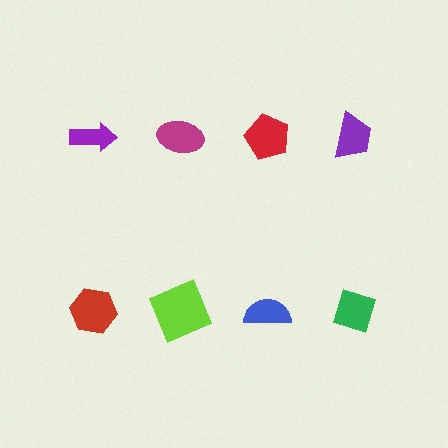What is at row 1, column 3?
A red pentagon.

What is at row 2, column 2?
A lime square.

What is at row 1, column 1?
A purple arrow.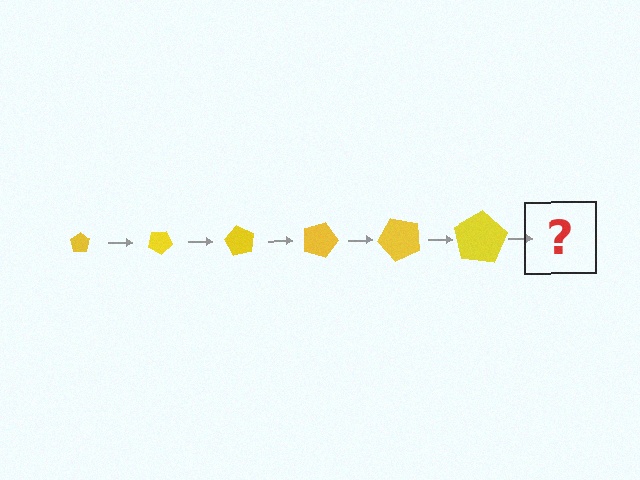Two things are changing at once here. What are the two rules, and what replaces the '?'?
The two rules are that the pentagon grows larger each step and it rotates 30 degrees each step. The '?' should be a pentagon, larger than the previous one and rotated 180 degrees from the start.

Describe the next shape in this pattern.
It should be a pentagon, larger than the previous one and rotated 180 degrees from the start.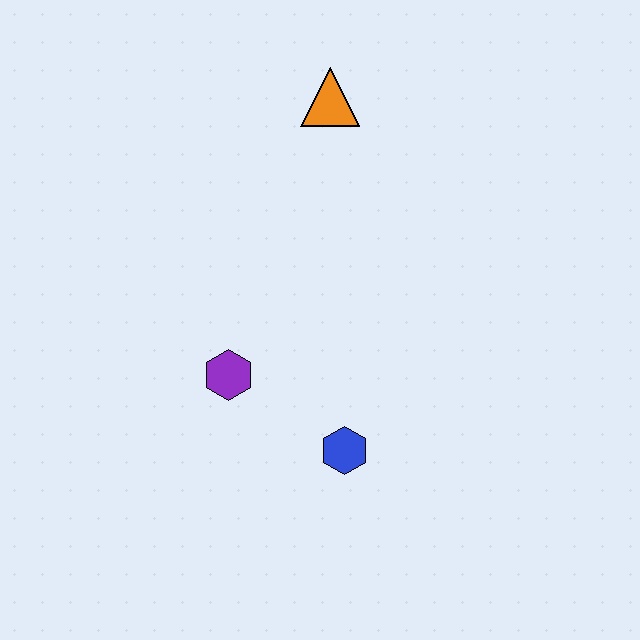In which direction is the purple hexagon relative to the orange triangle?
The purple hexagon is below the orange triangle.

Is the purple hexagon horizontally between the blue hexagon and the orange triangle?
No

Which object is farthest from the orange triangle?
The blue hexagon is farthest from the orange triangle.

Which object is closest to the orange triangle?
The purple hexagon is closest to the orange triangle.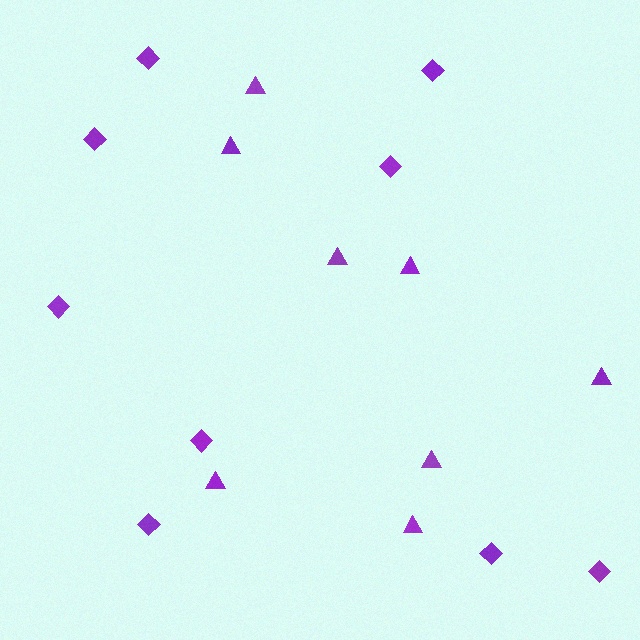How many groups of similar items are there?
There are 2 groups: one group of triangles (8) and one group of diamonds (9).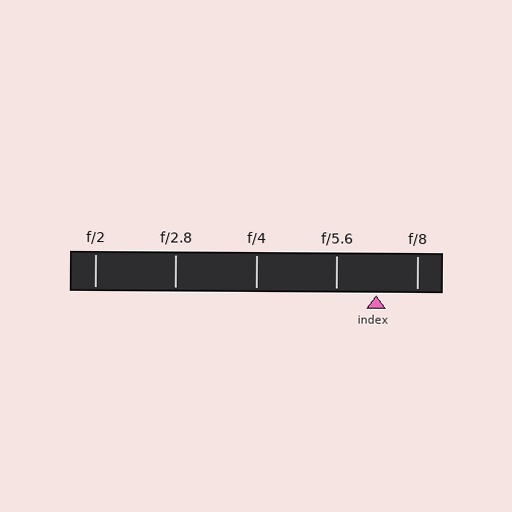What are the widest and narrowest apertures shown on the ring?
The widest aperture shown is f/2 and the narrowest is f/8.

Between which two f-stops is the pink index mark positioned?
The index mark is between f/5.6 and f/8.